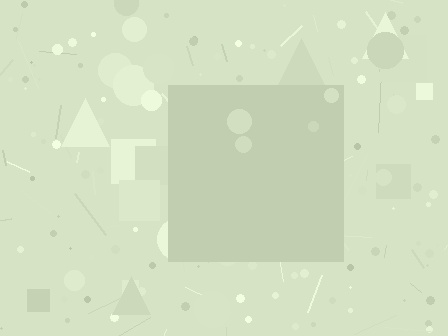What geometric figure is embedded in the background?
A square is embedded in the background.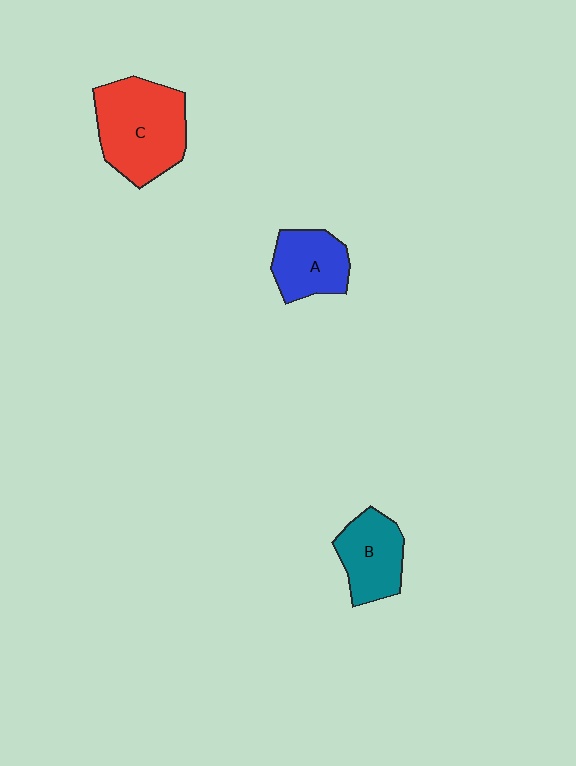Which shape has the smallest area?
Shape A (blue).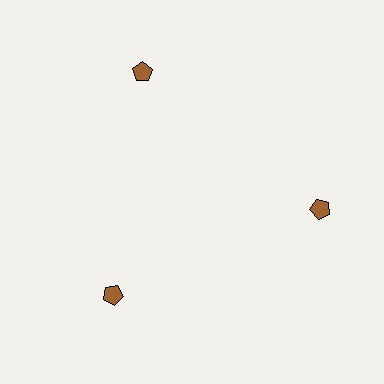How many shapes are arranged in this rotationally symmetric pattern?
There are 3 shapes, arranged in 3 groups of 1.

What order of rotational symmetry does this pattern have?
This pattern has 3-fold rotational symmetry.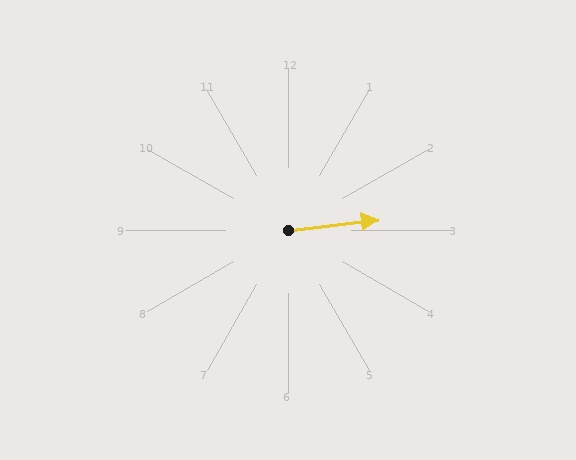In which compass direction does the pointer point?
East.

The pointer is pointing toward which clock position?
Roughly 3 o'clock.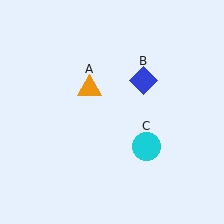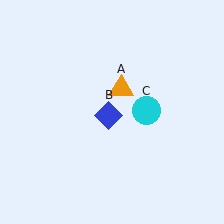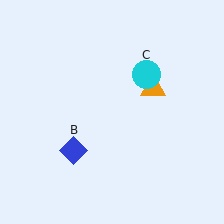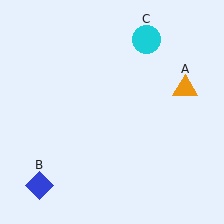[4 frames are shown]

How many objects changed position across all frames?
3 objects changed position: orange triangle (object A), blue diamond (object B), cyan circle (object C).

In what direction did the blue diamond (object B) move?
The blue diamond (object B) moved down and to the left.